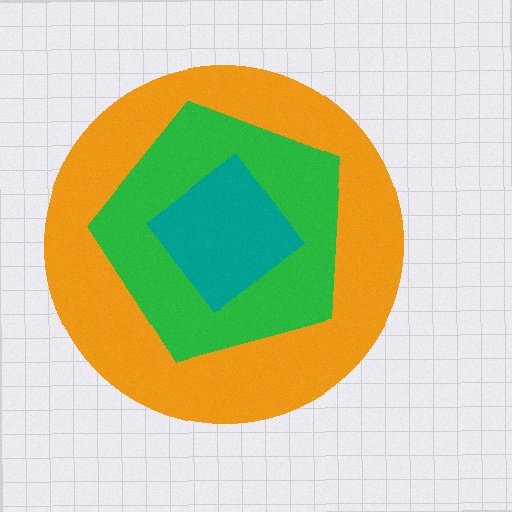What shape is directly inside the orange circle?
The green pentagon.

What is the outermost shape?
The orange circle.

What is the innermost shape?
The teal diamond.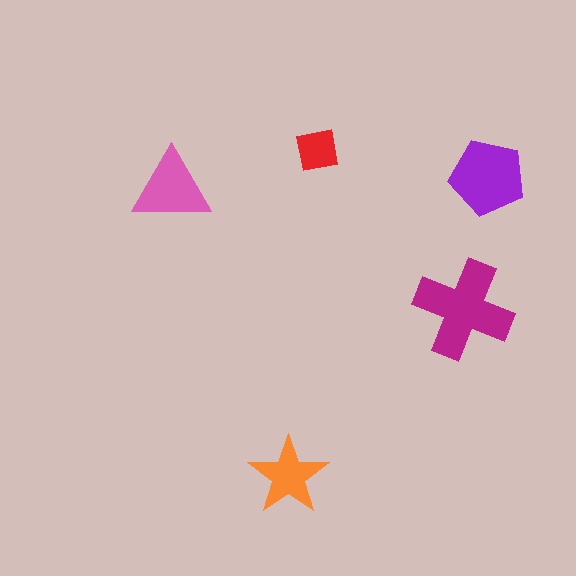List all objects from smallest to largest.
The red square, the orange star, the pink triangle, the purple pentagon, the magenta cross.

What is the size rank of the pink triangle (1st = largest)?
3rd.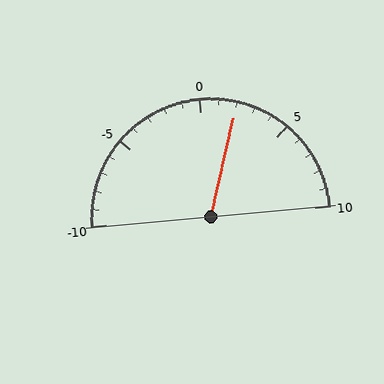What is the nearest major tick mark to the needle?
The nearest major tick mark is 0.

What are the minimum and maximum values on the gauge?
The gauge ranges from -10 to 10.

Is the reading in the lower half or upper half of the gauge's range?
The reading is in the upper half of the range (-10 to 10).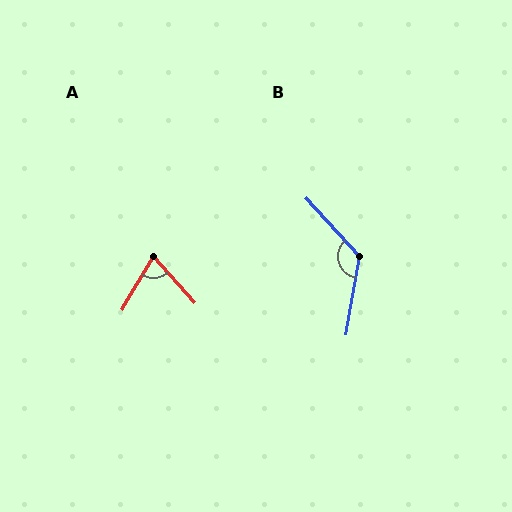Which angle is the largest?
B, at approximately 128 degrees.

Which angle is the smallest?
A, at approximately 72 degrees.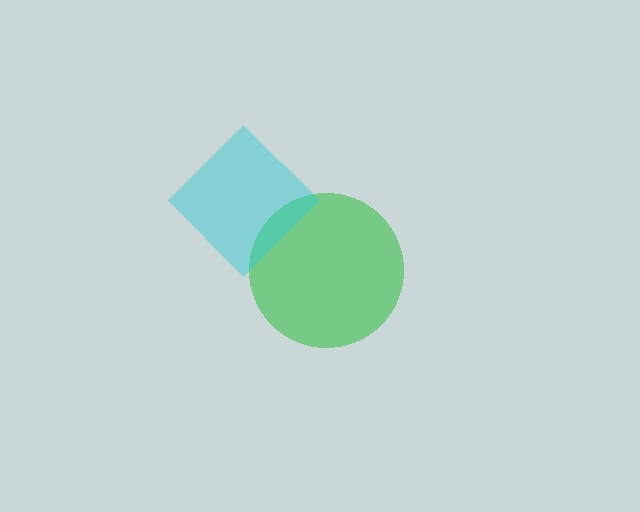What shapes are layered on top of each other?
The layered shapes are: a green circle, a cyan diamond.